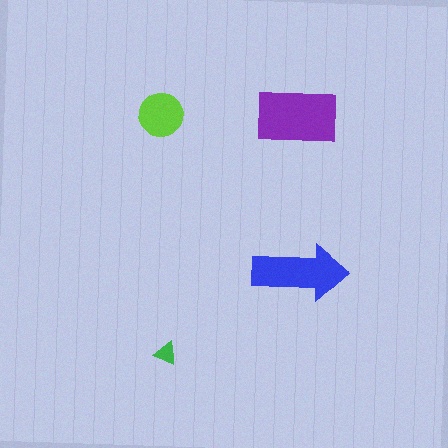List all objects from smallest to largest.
The green triangle, the lime circle, the blue arrow, the purple rectangle.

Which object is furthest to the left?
The lime circle is leftmost.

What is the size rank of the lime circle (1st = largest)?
3rd.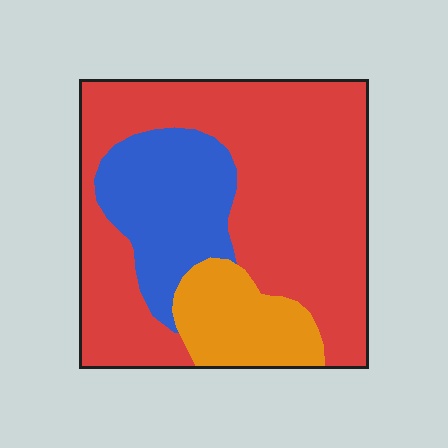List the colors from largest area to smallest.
From largest to smallest: red, blue, orange.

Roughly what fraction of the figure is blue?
Blue takes up between a sixth and a third of the figure.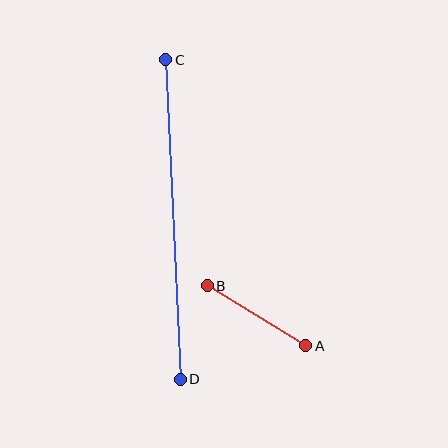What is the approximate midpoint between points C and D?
The midpoint is at approximately (173, 219) pixels.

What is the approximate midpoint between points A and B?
The midpoint is at approximately (257, 316) pixels.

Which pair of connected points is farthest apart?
Points C and D are farthest apart.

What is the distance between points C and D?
The distance is approximately 320 pixels.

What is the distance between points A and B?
The distance is approximately 115 pixels.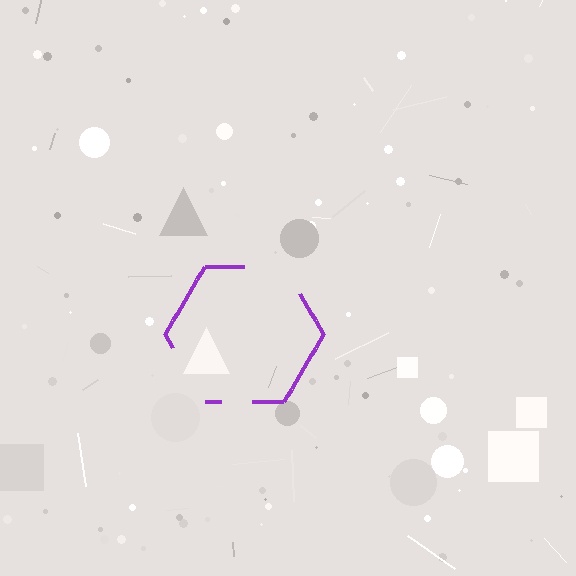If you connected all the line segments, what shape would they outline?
They would outline a hexagon.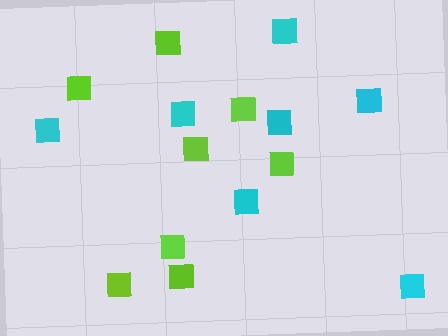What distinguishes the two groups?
There are 2 groups: one group of lime squares (8) and one group of cyan squares (7).